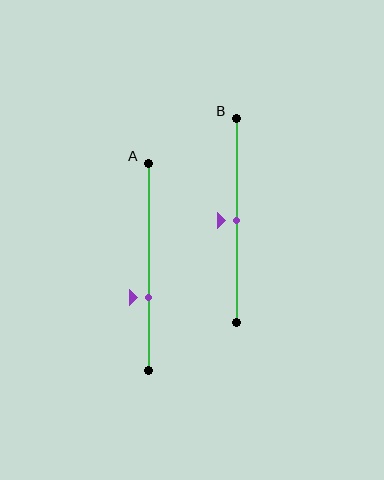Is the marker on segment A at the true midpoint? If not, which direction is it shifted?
No, the marker on segment A is shifted downward by about 15% of the segment length.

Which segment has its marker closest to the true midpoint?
Segment B has its marker closest to the true midpoint.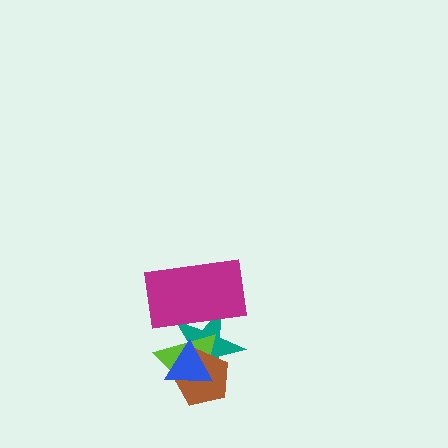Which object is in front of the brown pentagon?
The blue triangle is in front of the brown pentagon.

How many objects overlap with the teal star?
4 objects overlap with the teal star.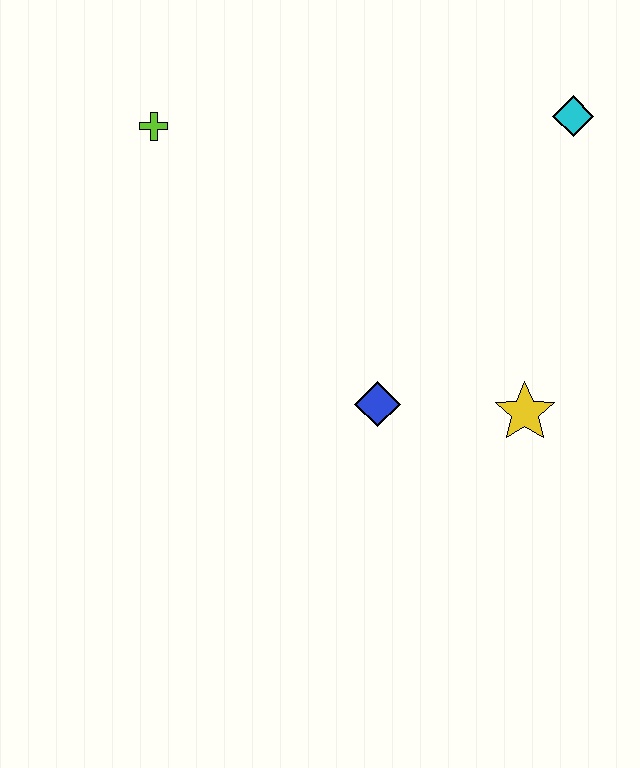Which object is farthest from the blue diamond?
The lime cross is farthest from the blue diamond.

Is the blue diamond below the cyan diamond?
Yes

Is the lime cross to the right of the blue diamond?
No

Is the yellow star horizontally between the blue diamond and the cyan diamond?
Yes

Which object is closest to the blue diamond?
The yellow star is closest to the blue diamond.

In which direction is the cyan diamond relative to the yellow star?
The cyan diamond is above the yellow star.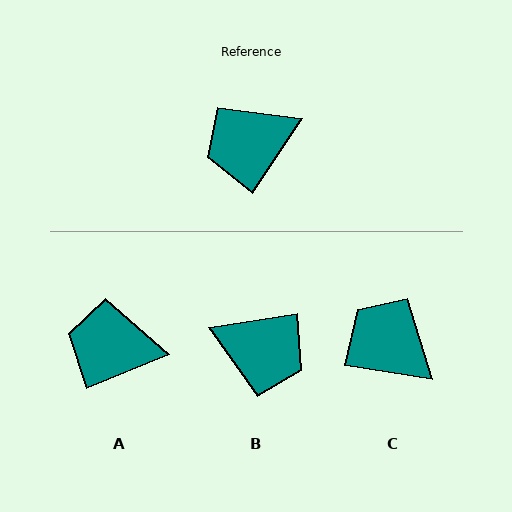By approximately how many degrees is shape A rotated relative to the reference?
Approximately 34 degrees clockwise.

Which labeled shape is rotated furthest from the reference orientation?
B, about 132 degrees away.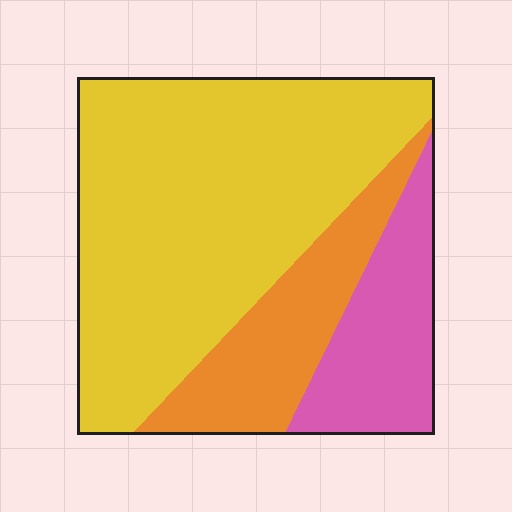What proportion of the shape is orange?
Orange covers around 20% of the shape.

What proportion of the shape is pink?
Pink covers 18% of the shape.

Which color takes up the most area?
Yellow, at roughly 60%.